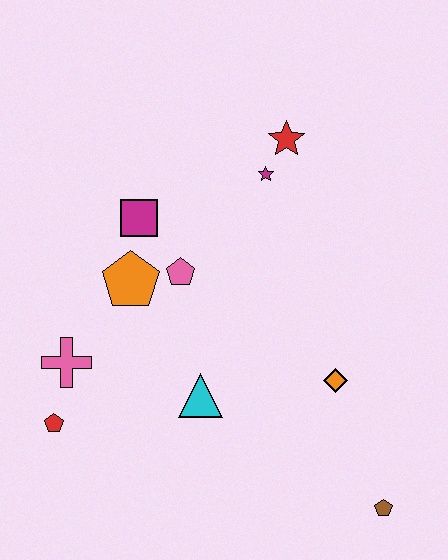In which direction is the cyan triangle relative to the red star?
The cyan triangle is below the red star.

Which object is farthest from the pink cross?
The brown pentagon is farthest from the pink cross.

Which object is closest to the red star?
The magenta star is closest to the red star.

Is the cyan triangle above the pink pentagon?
No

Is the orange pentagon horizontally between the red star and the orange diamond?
No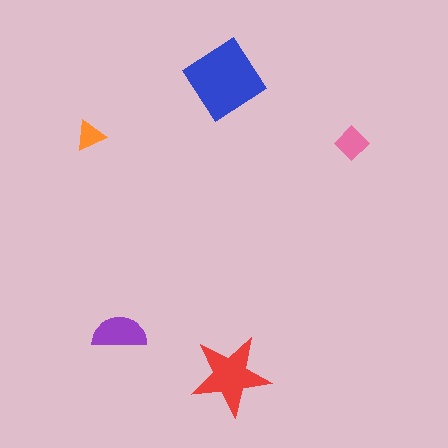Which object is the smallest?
The orange triangle.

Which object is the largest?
The blue diamond.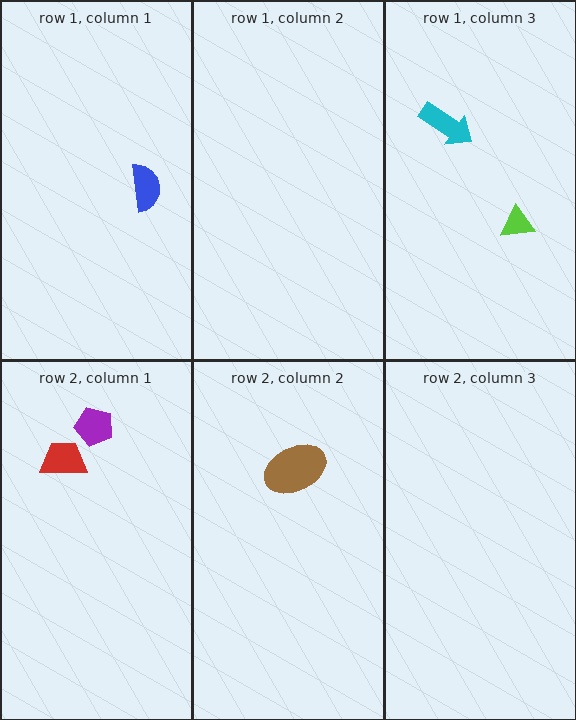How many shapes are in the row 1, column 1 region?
1.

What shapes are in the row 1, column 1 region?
The blue semicircle.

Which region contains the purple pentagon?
The row 2, column 1 region.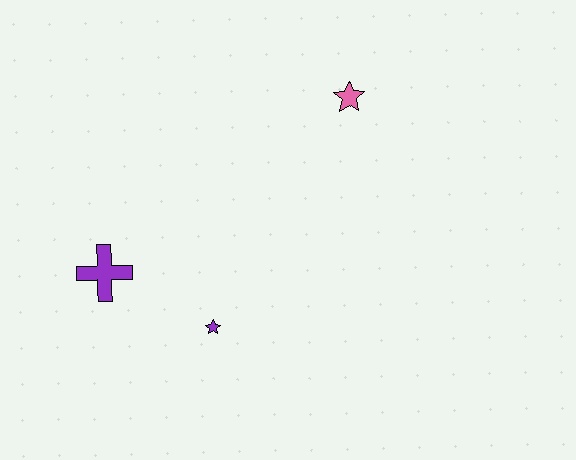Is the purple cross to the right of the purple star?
No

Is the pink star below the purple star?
No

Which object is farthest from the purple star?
The pink star is farthest from the purple star.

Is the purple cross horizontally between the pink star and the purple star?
No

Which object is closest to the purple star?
The purple cross is closest to the purple star.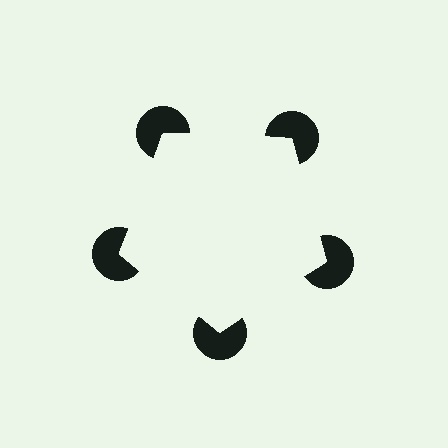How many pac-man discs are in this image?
There are 5 — one at each vertex of the illusory pentagon.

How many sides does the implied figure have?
5 sides.